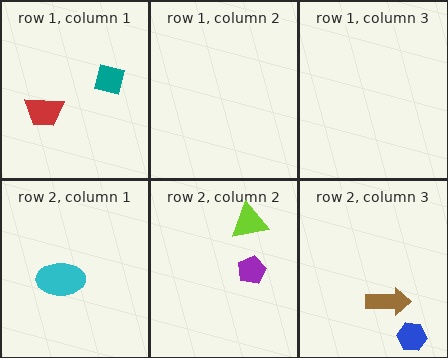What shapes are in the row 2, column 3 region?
The blue hexagon, the brown arrow.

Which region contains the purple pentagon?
The row 2, column 2 region.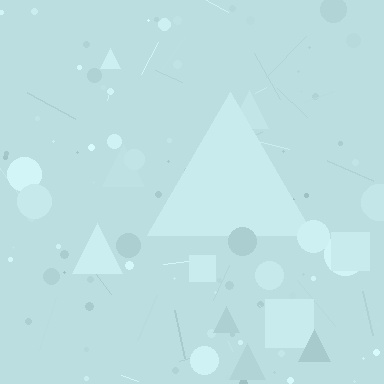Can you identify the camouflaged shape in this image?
The camouflaged shape is a triangle.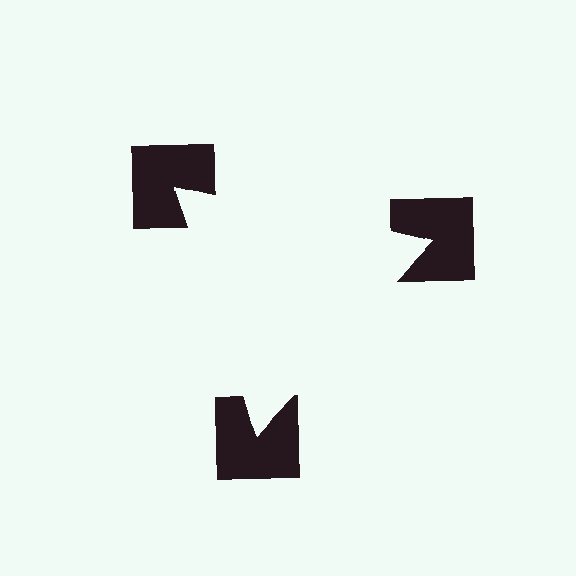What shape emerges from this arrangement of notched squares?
An illusory triangle — its edges are inferred from the aligned wedge cuts in the notched squares, not physically drawn.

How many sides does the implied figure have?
3 sides.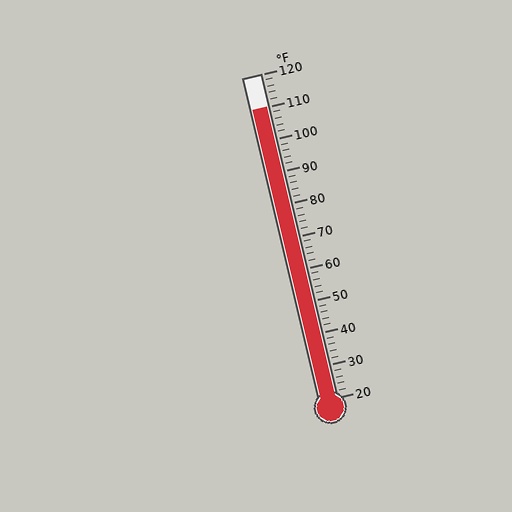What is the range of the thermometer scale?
The thermometer scale ranges from 20°F to 120°F.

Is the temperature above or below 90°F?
The temperature is above 90°F.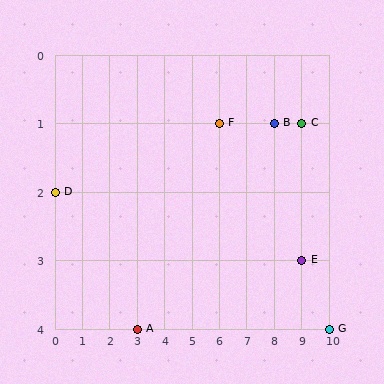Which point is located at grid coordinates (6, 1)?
Point F is at (6, 1).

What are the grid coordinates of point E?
Point E is at grid coordinates (9, 3).